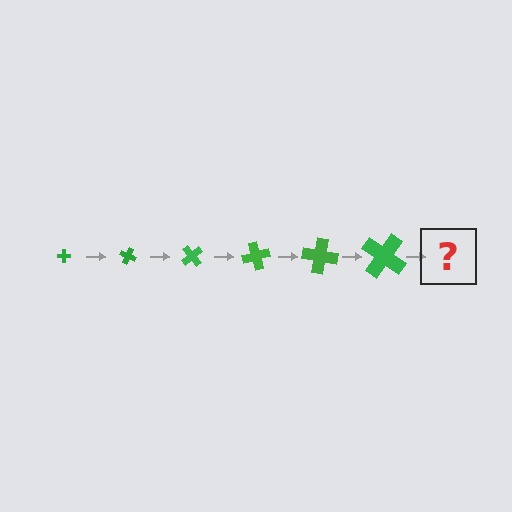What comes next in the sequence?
The next element should be a cross, larger than the previous one and rotated 150 degrees from the start.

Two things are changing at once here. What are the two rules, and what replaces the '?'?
The two rules are that the cross grows larger each step and it rotates 25 degrees each step. The '?' should be a cross, larger than the previous one and rotated 150 degrees from the start.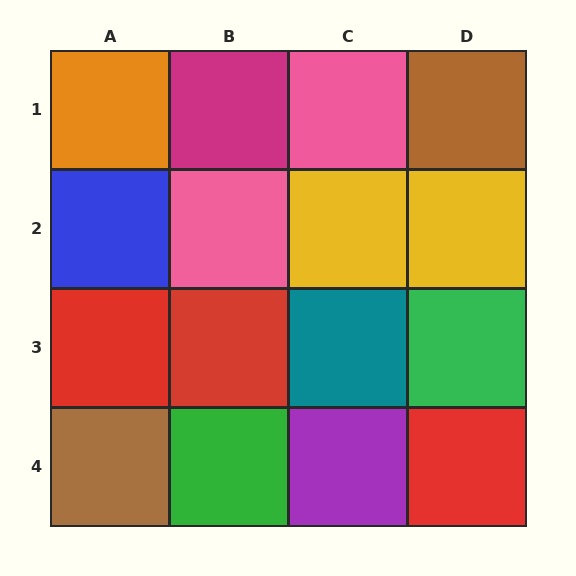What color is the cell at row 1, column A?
Orange.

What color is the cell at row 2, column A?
Blue.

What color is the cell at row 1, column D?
Brown.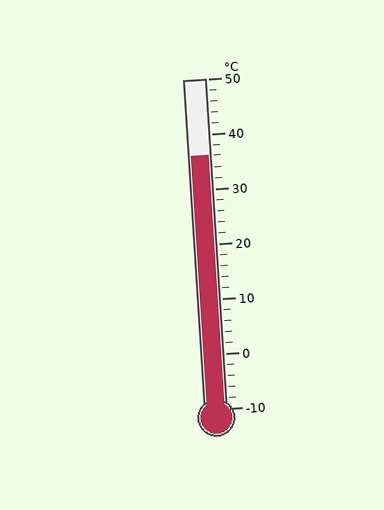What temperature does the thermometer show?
The thermometer shows approximately 36°C.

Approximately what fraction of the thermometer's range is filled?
The thermometer is filled to approximately 75% of its range.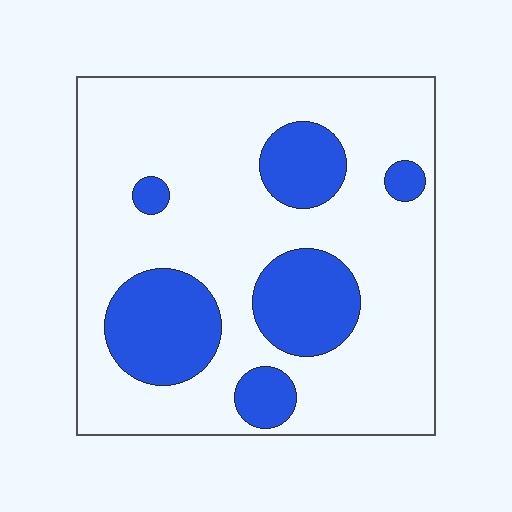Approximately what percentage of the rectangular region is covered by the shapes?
Approximately 25%.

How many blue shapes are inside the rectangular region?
6.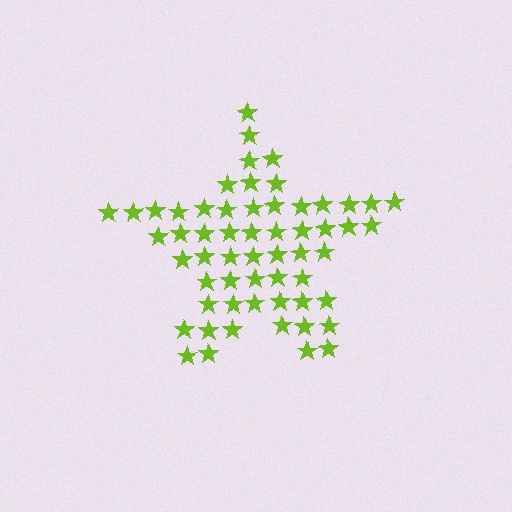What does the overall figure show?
The overall figure shows a star.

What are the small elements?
The small elements are stars.